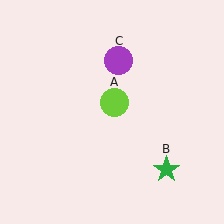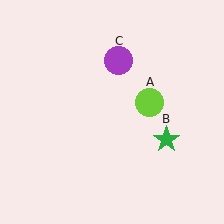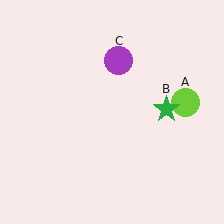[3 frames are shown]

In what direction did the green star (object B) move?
The green star (object B) moved up.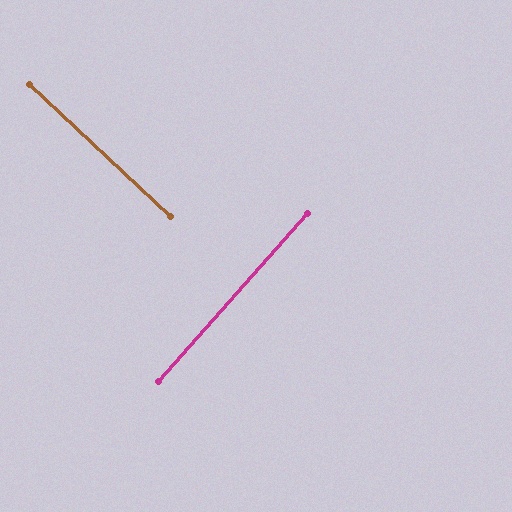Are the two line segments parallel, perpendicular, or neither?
Perpendicular — they meet at approximately 88°.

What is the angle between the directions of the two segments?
Approximately 88 degrees.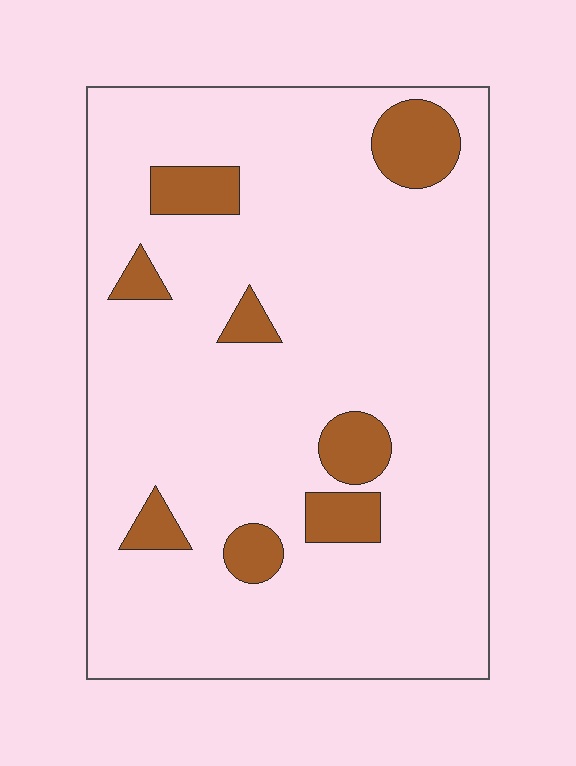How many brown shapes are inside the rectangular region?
8.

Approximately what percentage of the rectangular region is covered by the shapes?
Approximately 10%.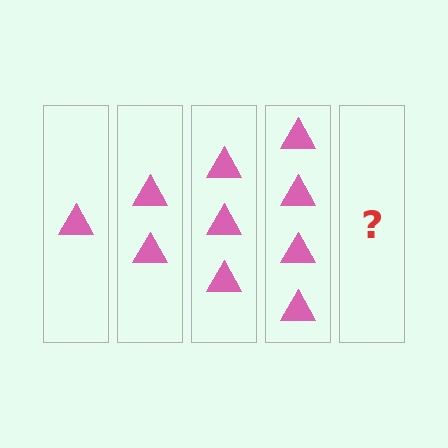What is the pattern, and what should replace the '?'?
The pattern is that each step adds one more triangle. The '?' should be 5 triangles.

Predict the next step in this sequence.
The next step is 5 triangles.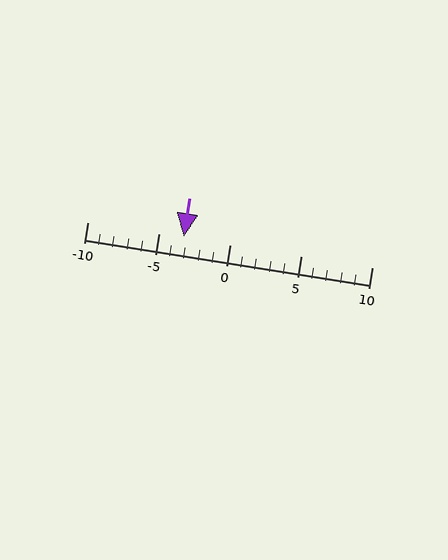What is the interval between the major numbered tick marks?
The major tick marks are spaced 5 units apart.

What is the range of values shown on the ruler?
The ruler shows values from -10 to 10.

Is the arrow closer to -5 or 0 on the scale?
The arrow is closer to -5.